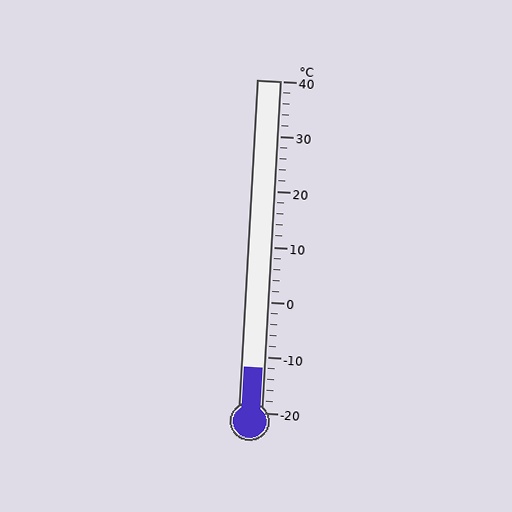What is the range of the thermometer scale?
The thermometer scale ranges from -20°C to 40°C.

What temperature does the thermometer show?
The thermometer shows approximately -12°C.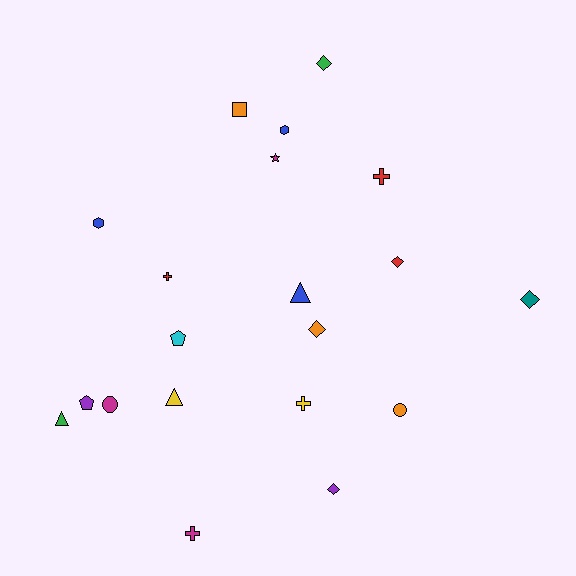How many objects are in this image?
There are 20 objects.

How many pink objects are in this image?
There are no pink objects.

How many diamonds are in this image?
There are 5 diamonds.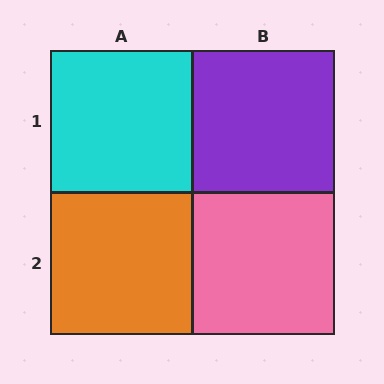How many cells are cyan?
1 cell is cyan.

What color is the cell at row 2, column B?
Pink.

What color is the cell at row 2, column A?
Orange.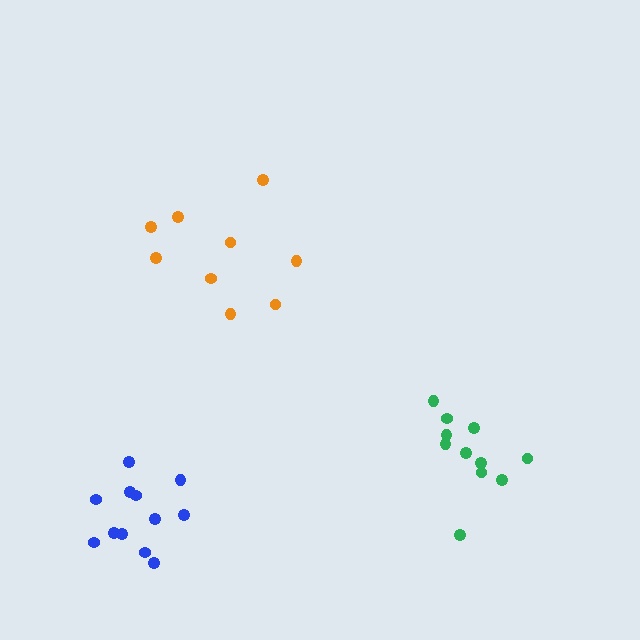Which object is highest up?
The orange cluster is topmost.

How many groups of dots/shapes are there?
There are 3 groups.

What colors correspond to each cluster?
The clusters are colored: green, blue, orange.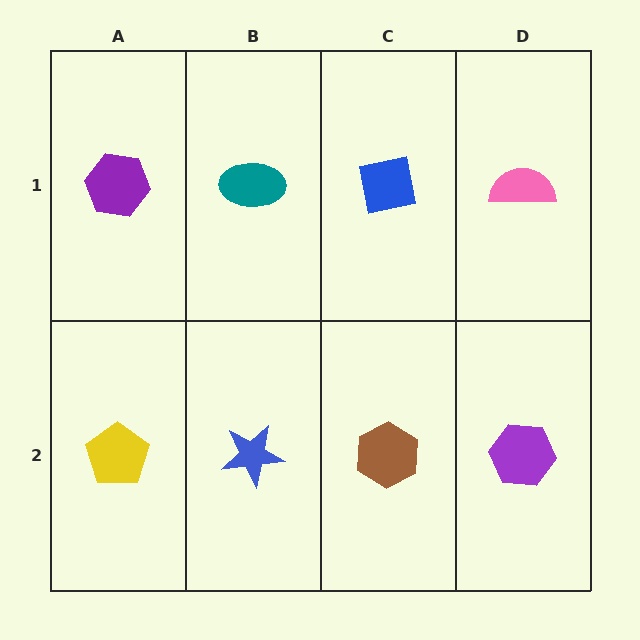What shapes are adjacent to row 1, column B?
A blue star (row 2, column B), a purple hexagon (row 1, column A), a blue square (row 1, column C).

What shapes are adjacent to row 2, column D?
A pink semicircle (row 1, column D), a brown hexagon (row 2, column C).